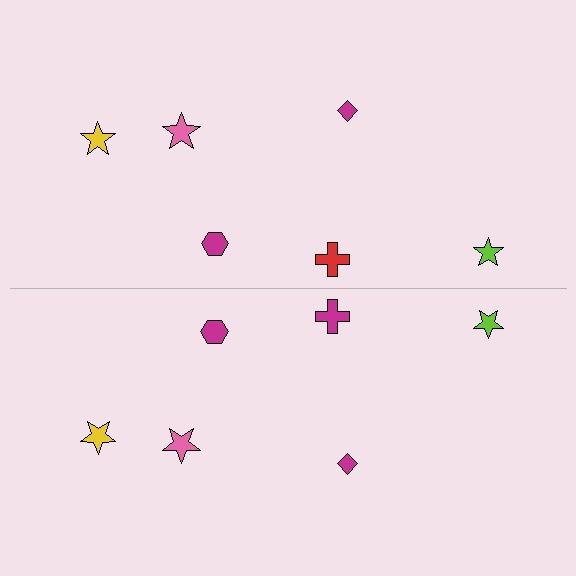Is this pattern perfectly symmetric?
No, the pattern is not perfectly symmetric. The magenta cross on the bottom side breaks the symmetry — its mirror counterpart is red.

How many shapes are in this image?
There are 12 shapes in this image.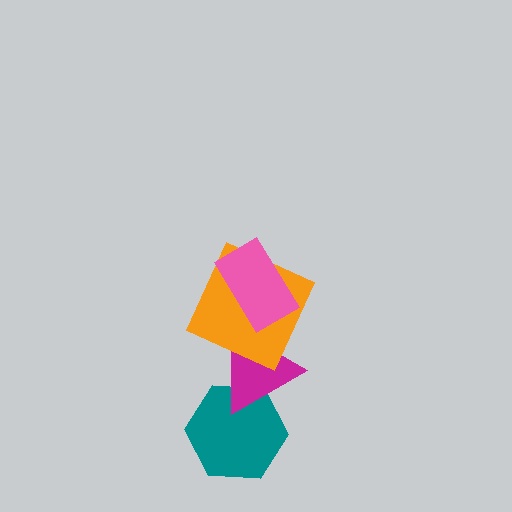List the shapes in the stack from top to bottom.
From top to bottom: the pink rectangle, the orange square, the magenta triangle, the teal hexagon.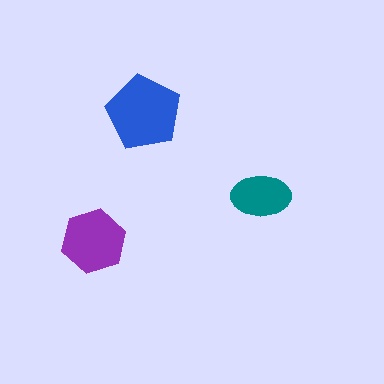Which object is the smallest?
The teal ellipse.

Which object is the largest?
The blue pentagon.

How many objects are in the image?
There are 3 objects in the image.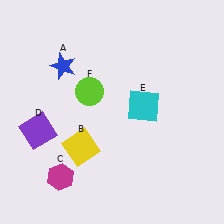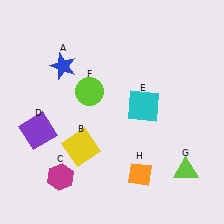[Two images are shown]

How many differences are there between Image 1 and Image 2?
There are 2 differences between the two images.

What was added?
A lime triangle (G), an orange diamond (H) were added in Image 2.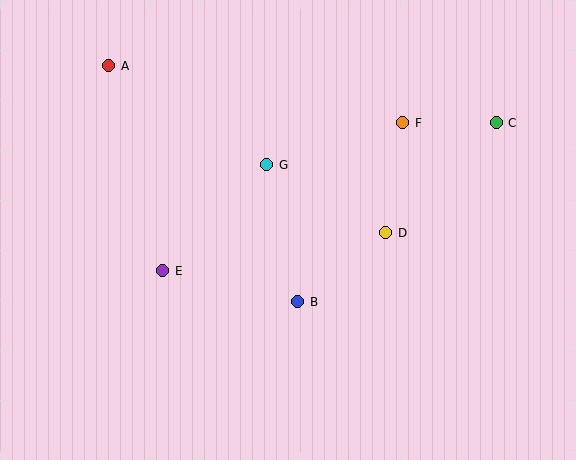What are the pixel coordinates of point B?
Point B is at (298, 302).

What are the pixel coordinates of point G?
Point G is at (267, 165).